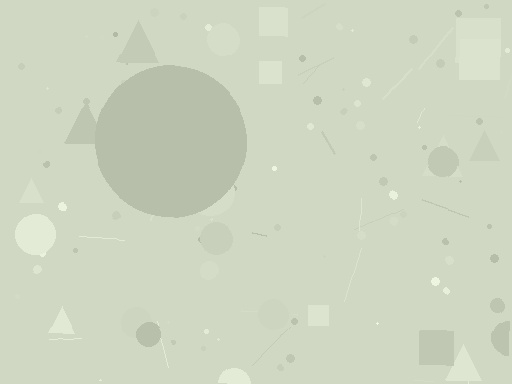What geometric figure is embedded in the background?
A circle is embedded in the background.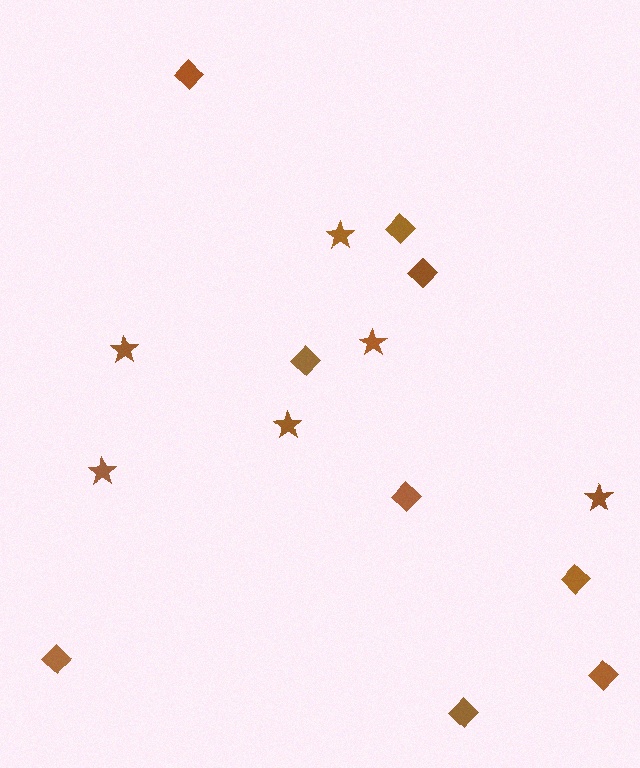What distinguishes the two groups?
There are 2 groups: one group of stars (6) and one group of diamonds (9).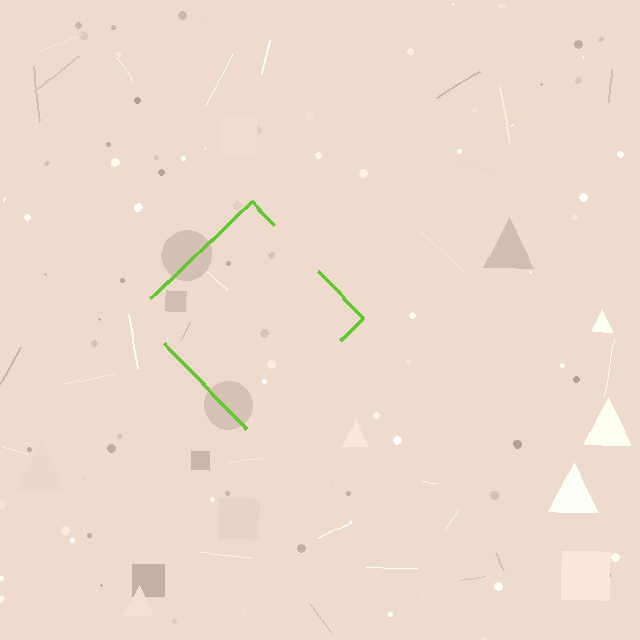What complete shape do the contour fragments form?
The contour fragments form a diamond.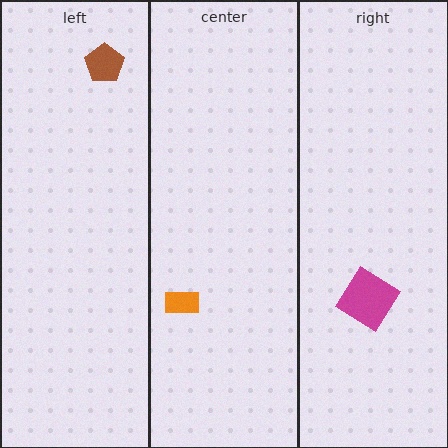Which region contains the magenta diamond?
The right region.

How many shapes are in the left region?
1.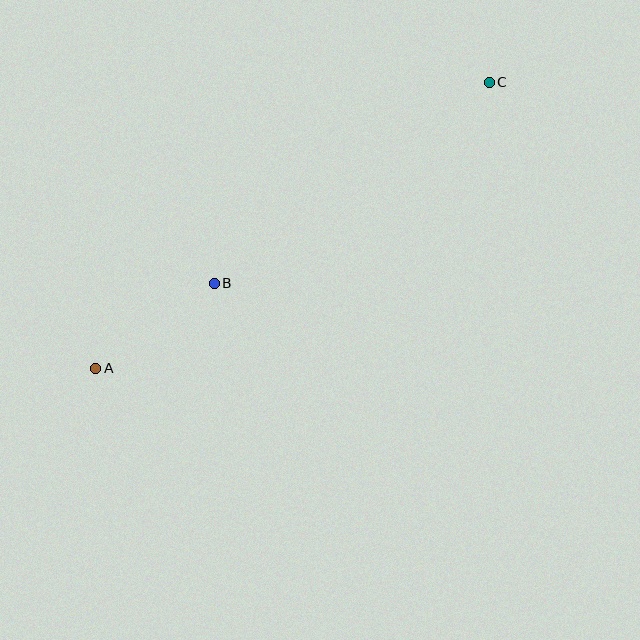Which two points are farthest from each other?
Points A and C are farthest from each other.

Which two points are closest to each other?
Points A and B are closest to each other.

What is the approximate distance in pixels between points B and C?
The distance between B and C is approximately 341 pixels.